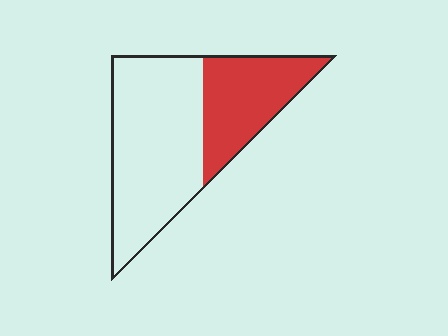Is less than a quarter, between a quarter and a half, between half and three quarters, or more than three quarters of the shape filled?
Between a quarter and a half.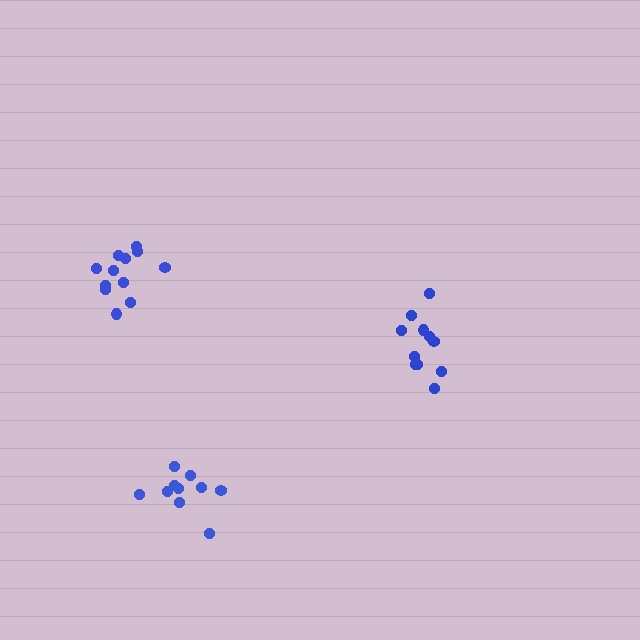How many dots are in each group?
Group 1: 12 dots, Group 2: 10 dots, Group 3: 11 dots (33 total).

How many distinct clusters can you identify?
There are 3 distinct clusters.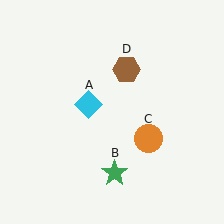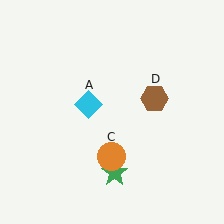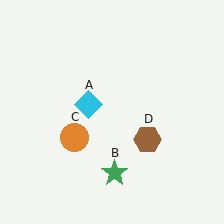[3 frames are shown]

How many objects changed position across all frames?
2 objects changed position: orange circle (object C), brown hexagon (object D).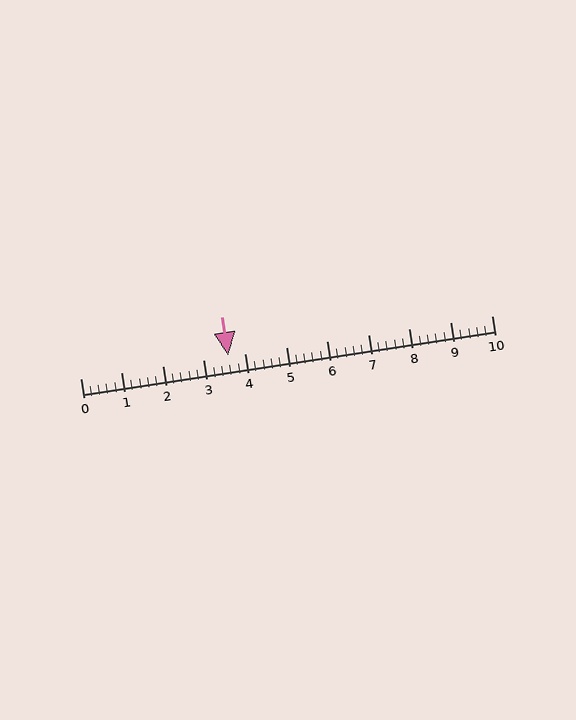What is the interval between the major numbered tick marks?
The major tick marks are spaced 1 units apart.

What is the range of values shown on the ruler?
The ruler shows values from 0 to 10.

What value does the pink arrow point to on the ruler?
The pink arrow points to approximately 3.6.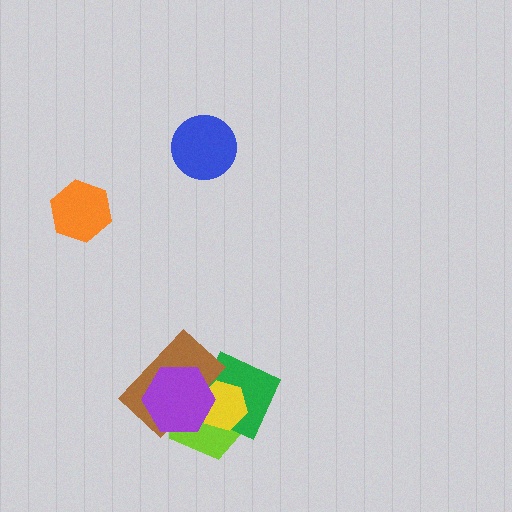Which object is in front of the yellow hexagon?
The purple hexagon is in front of the yellow hexagon.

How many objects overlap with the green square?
4 objects overlap with the green square.